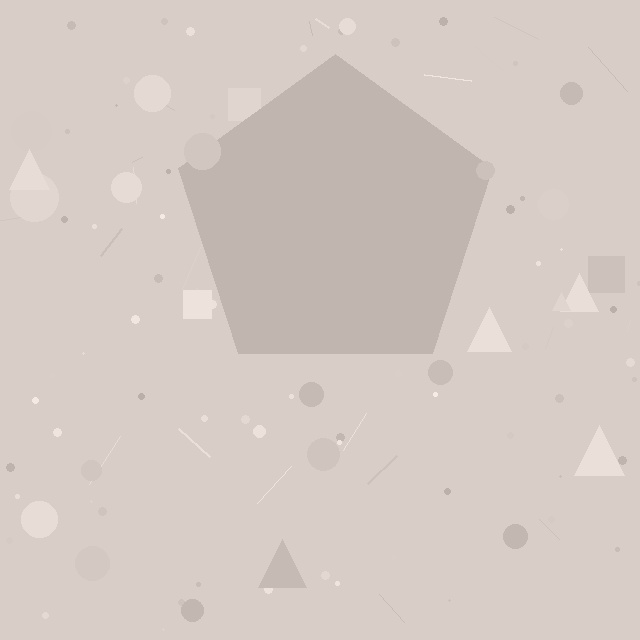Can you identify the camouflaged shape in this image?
The camouflaged shape is a pentagon.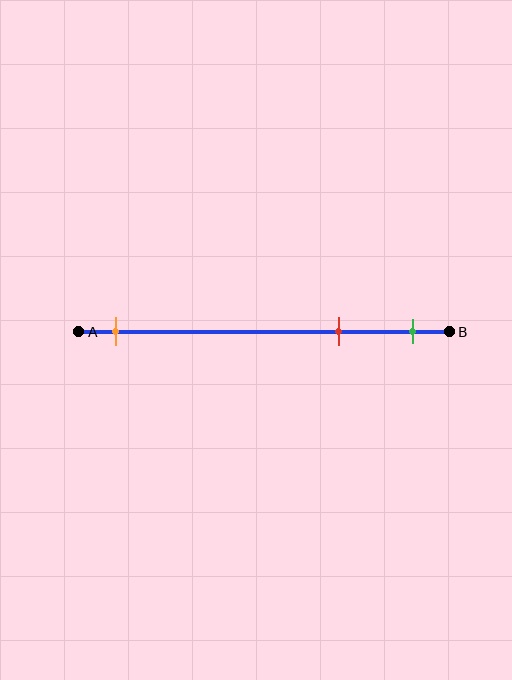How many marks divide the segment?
There are 3 marks dividing the segment.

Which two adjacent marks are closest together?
The red and green marks are the closest adjacent pair.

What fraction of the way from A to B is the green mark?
The green mark is approximately 90% (0.9) of the way from A to B.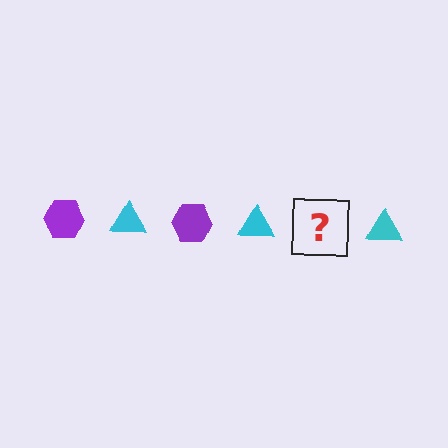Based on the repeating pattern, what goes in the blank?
The blank should be a purple hexagon.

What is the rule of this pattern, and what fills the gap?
The rule is that the pattern alternates between purple hexagon and cyan triangle. The gap should be filled with a purple hexagon.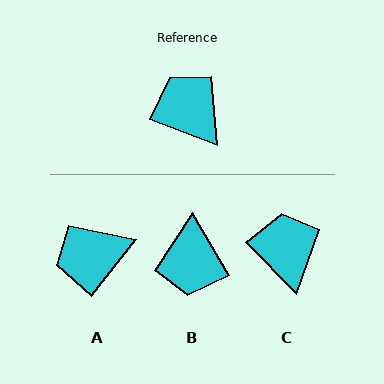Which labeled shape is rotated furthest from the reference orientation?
B, about 142 degrees away.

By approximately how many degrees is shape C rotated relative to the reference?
Approximately 24 degrees clockwise.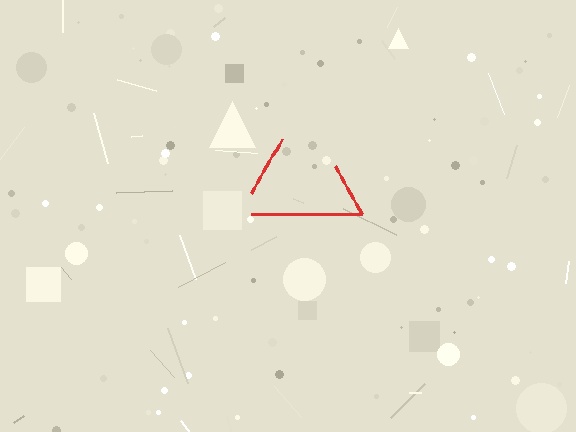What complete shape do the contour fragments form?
The contour fragments form a triangle.